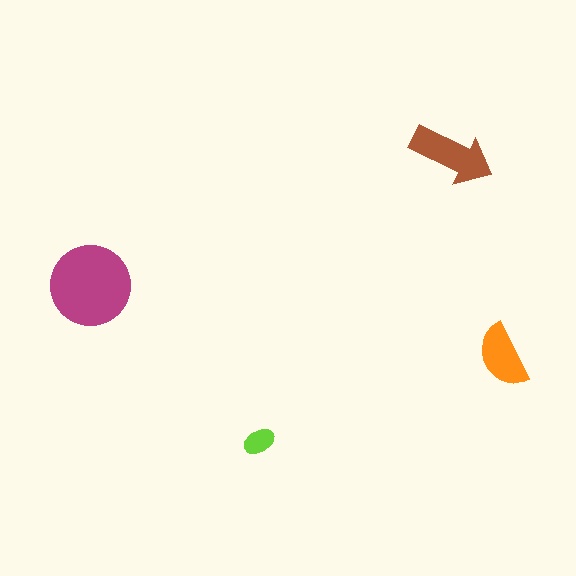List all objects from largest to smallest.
The magenta circle, the brown arrow, the orange semicircle, the lime ellipse.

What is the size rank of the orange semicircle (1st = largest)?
3rd.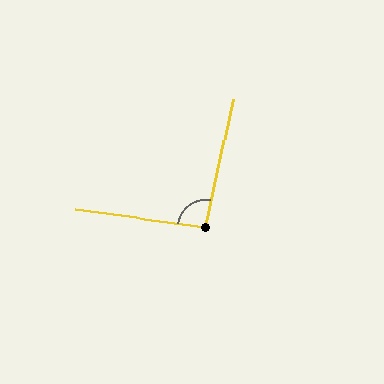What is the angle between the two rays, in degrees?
Approximately 94 degrees.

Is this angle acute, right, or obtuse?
It is approximately a right angle.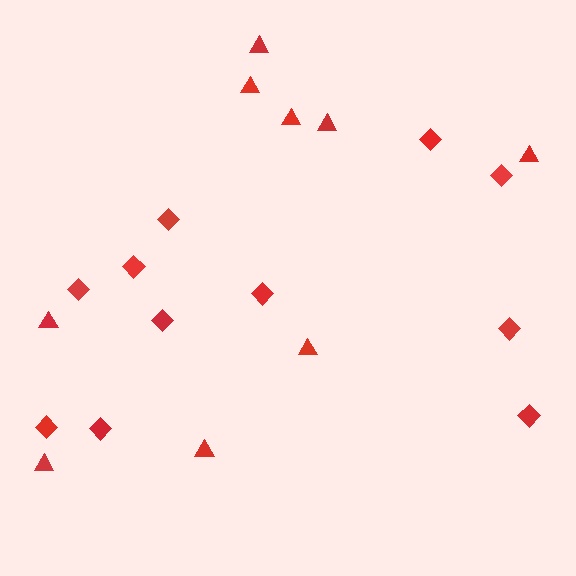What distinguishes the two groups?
There are 2 groups: one group of triangles (9) and one group of diamonds (11).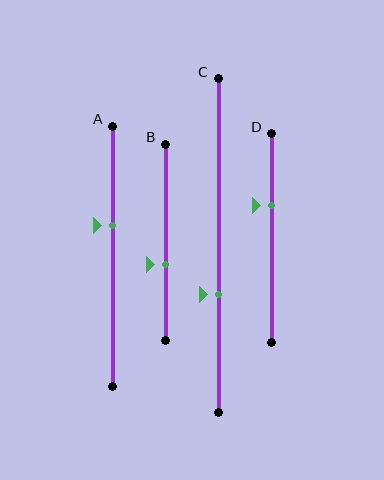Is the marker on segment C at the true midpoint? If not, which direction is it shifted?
No, the marker on segment C is shifted downward by about 15% of the segment length.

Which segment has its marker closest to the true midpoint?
Segment B has its marker closest to the true midpoint.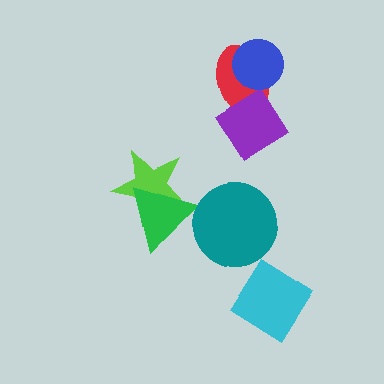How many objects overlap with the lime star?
1 object overlaps with the lime star.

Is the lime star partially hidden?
Yes, it is partially covered by another shape.